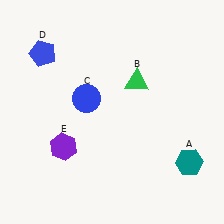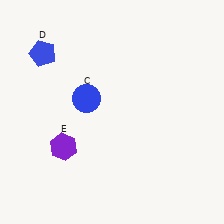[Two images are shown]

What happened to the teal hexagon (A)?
The teal hexagon (A) was removed in Image 2. It was in the bottom-right area of Image 1.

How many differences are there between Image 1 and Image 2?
There are 2 differences between the two images.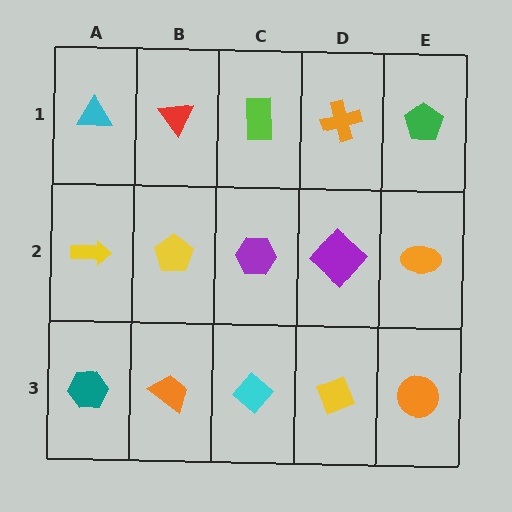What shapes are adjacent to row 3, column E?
An orange ellipse (row 2, column E), a yellow diamond (row 3, column D).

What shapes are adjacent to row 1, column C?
A purple hexagon (row 2, column C), a red triangle (row 1, column B), an orange cross (row 1, column D).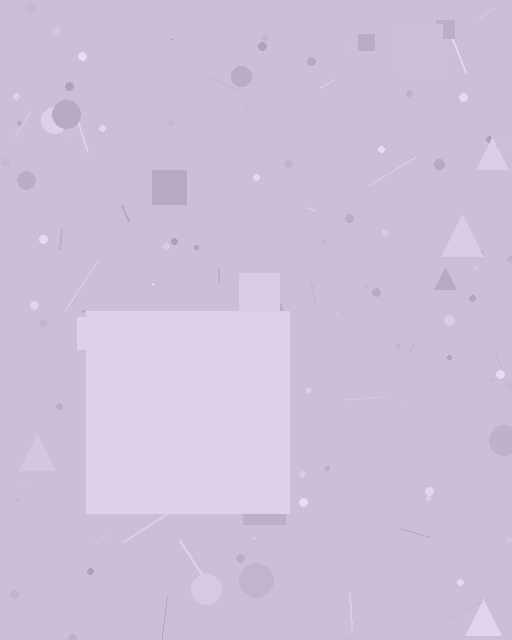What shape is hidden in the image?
A square is hidden in the image.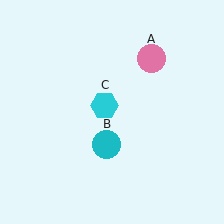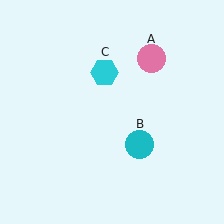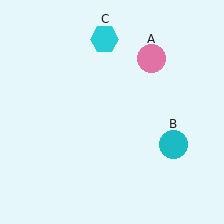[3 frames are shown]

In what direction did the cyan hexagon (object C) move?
The cyan hexagon (object C) moved up.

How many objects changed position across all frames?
2 objects changed position: cyan circle (object B), cyan hexagon (object C).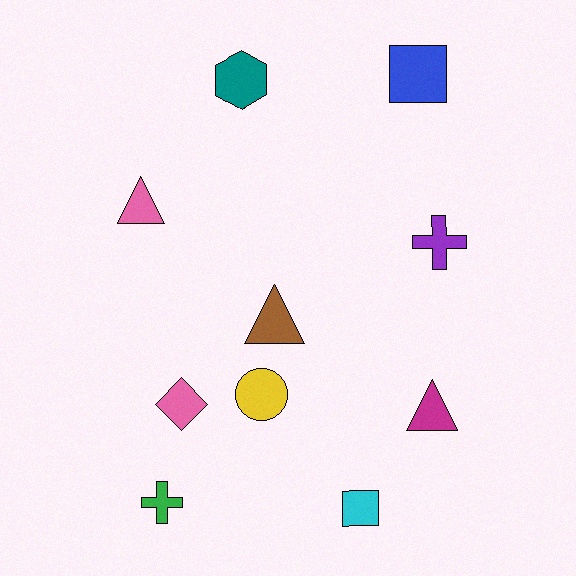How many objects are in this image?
There are 10 objects.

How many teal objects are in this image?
There is 1 teal object.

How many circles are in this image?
There is 1 circle.